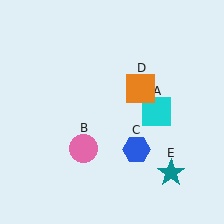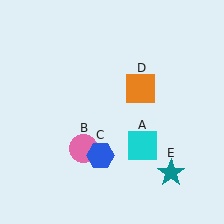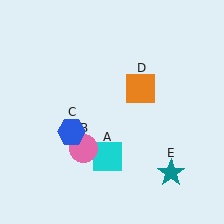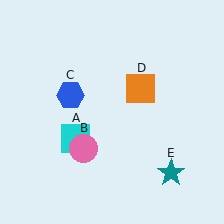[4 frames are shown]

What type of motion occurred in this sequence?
The cyan square (object A), blue hexagon (object C) rotated clockwise around the center of the scene.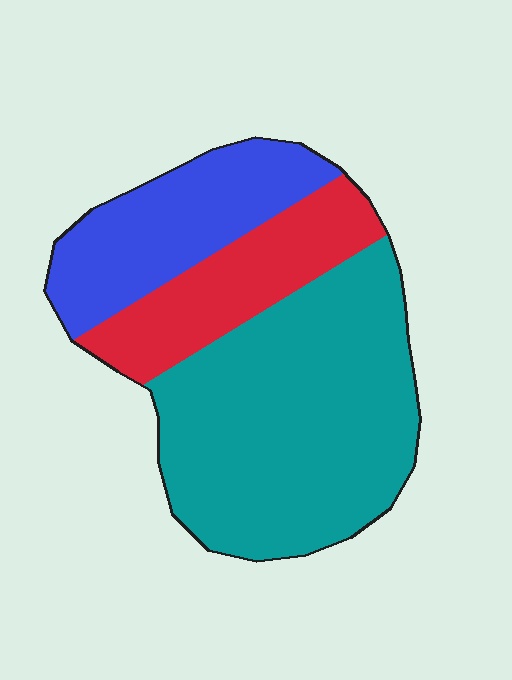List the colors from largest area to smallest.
From largest to smallest: teal, blue, red.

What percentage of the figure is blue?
Blue takes up about one quarter (1/4) of the figure.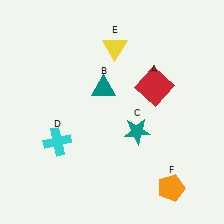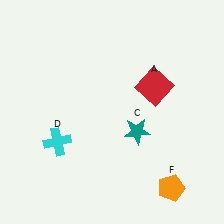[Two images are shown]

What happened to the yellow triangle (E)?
The yellow triangle (E) was removed in Image 2. It was in the top-right area of Image 1.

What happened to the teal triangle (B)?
The teal triangle (B) was removed in Image 2. It was in the top-left area of Image 1.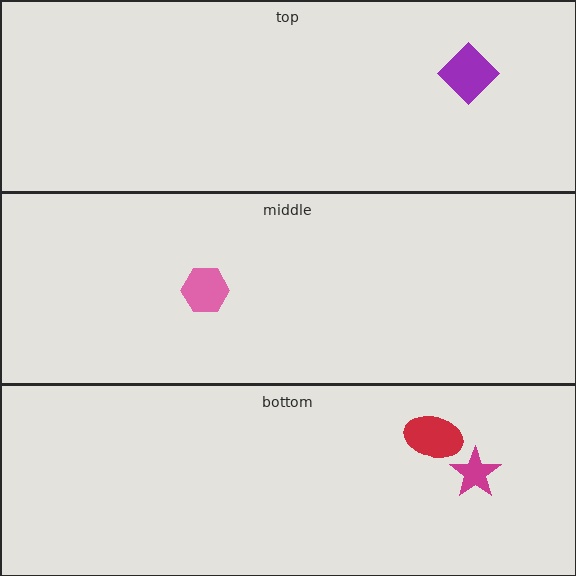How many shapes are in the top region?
1.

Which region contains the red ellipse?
The bottom region.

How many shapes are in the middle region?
1.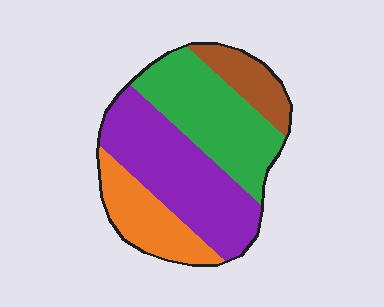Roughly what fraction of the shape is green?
Green covers around 30% of the shape.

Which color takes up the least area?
Brown, at roughly 10%.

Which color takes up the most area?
Purple, at roughly 40%.